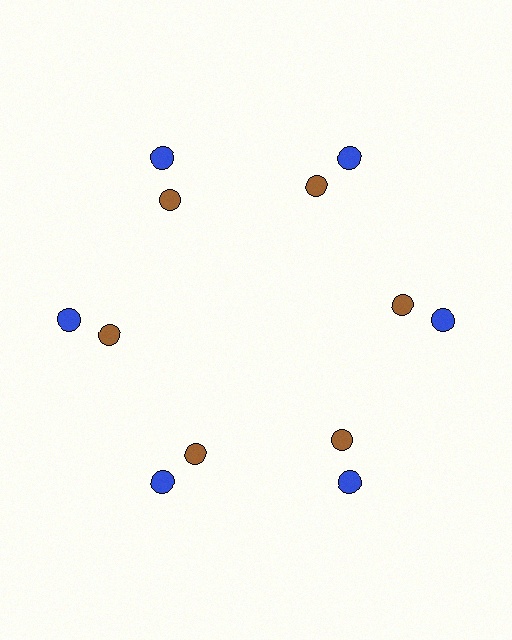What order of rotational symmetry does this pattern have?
This pattern has 6-fold rotational symmetry.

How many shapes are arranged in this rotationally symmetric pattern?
There are 12 shapes, arranged in 6 groups of 2.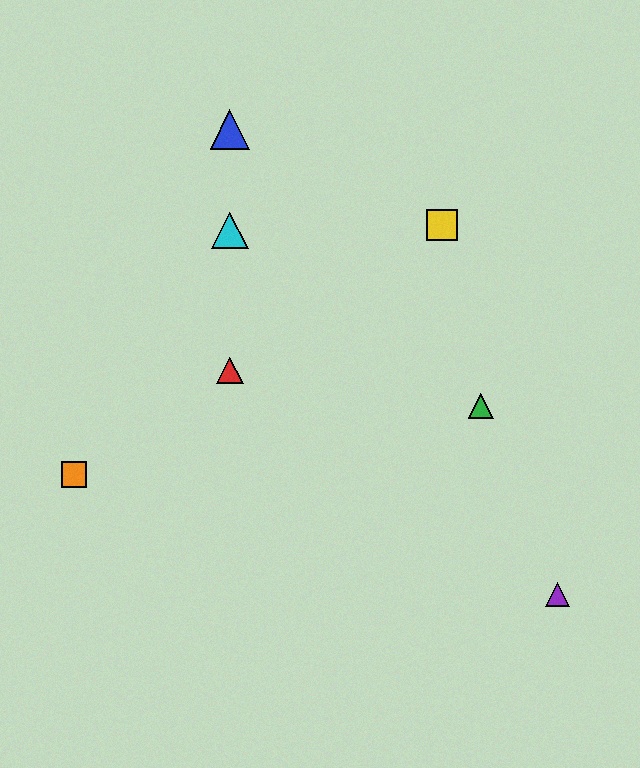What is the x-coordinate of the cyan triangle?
The cyan triangle is at x≈230.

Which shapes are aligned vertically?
The red triangle, the blue triangle, the cyan triangle are aligned vertically.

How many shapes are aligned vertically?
3 shapes (the red triangle, the blue triangle, the cyan triangle) are aligned vertically.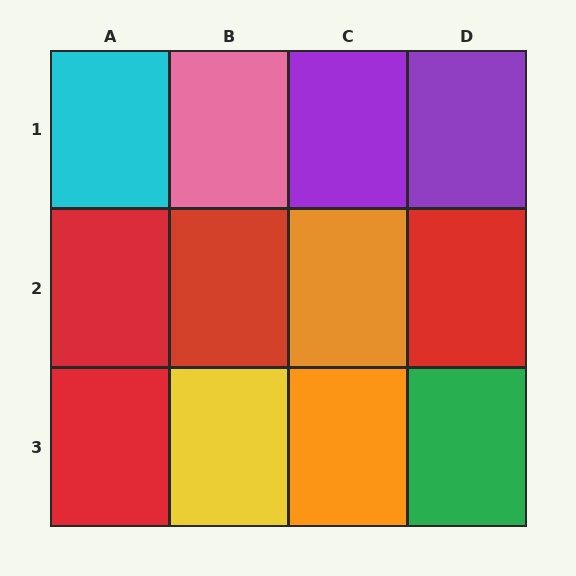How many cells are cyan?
1 cell is cyan.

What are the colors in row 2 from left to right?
Red, red, orange, red.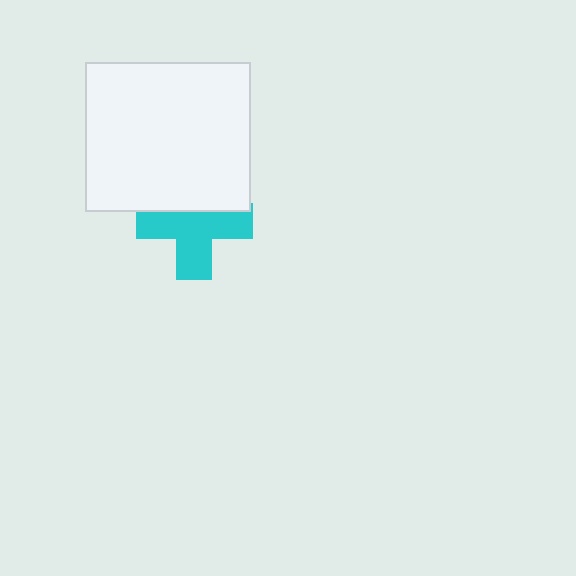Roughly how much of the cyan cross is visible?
Most of it is visible (roughly 67%).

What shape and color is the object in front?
The object in front is a white rectangle.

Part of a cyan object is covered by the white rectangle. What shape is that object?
It is a cross.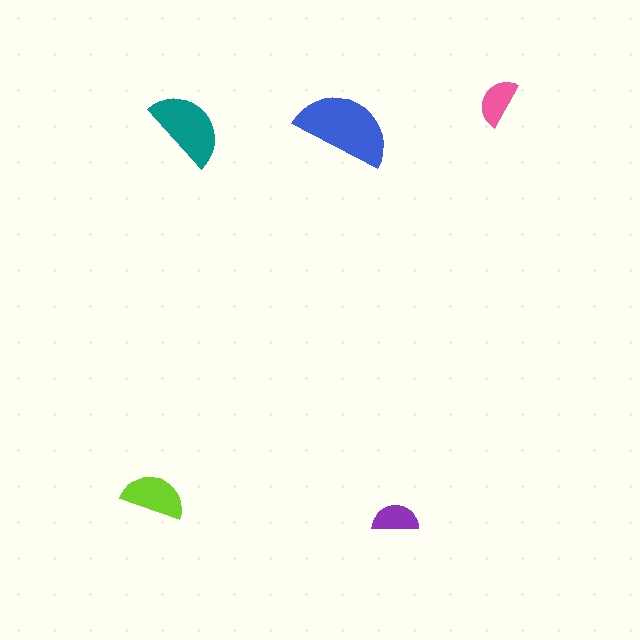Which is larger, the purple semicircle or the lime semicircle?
The lime one.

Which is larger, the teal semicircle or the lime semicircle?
The teal one.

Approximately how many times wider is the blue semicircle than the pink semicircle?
About 2 times wider.